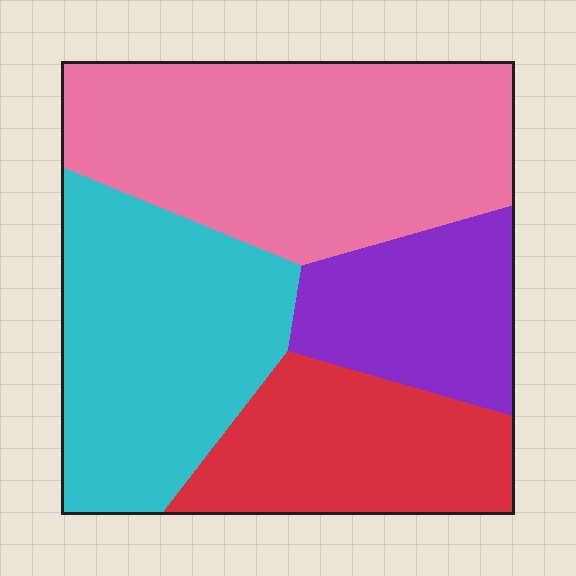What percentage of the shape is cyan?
Cyan covers 28% of the shape.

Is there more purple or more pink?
Pink.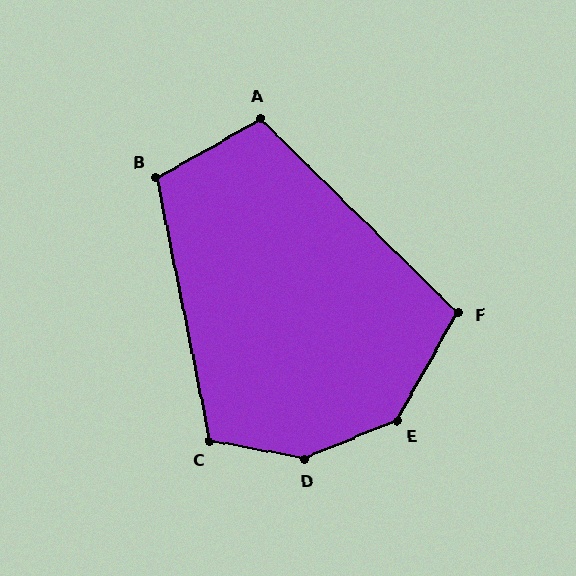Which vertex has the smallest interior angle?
F, at approximately 105 degrees.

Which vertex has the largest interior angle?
D, at approximately 147 degrees.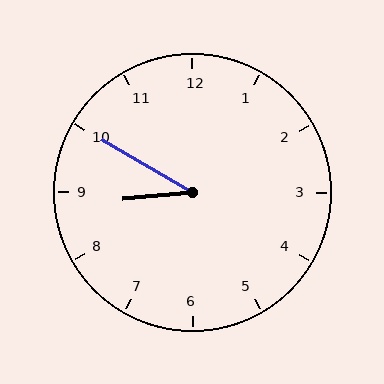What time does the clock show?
8:50.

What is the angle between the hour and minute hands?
Approximately 35 degrees.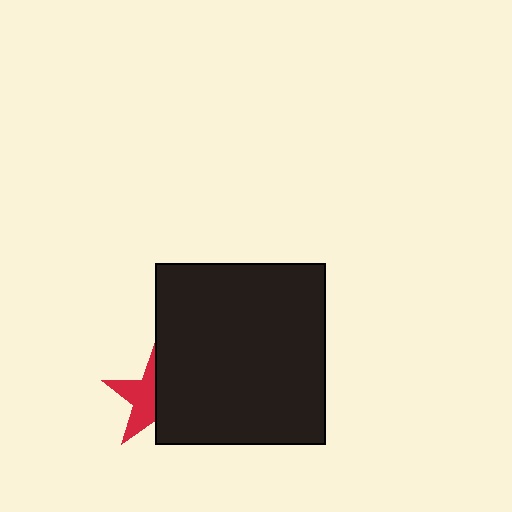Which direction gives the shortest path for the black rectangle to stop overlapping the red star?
Moving right gives the shortest separation.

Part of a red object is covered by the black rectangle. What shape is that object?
It is a star.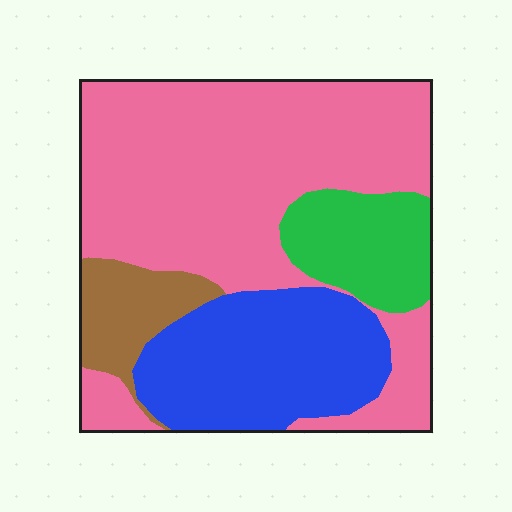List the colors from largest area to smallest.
From largest to smallest: pink, blue, green, brown.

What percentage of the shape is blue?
Blue takes up about one quarter (1/4) of the shape.